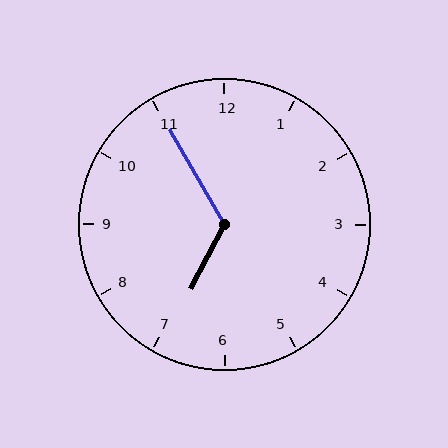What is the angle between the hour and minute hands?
Approximately 122 degrees.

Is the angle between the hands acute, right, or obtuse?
It is obtuse.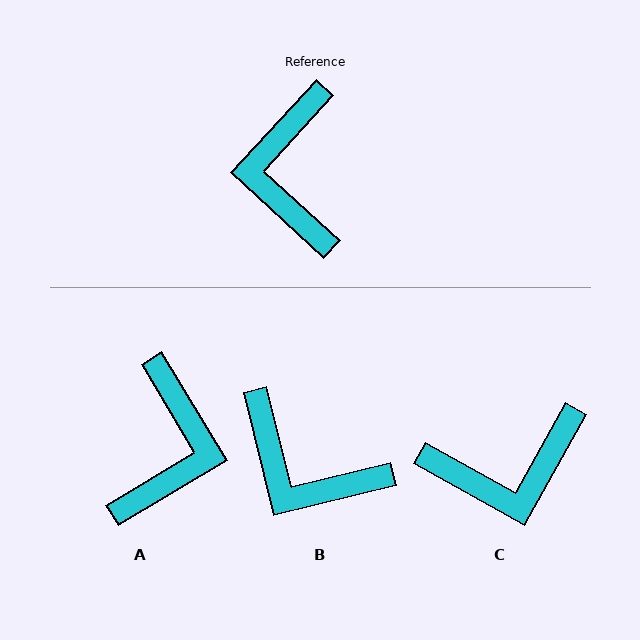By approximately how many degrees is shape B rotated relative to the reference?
Approximately 56 degrees counter-clockwise.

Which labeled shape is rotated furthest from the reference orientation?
A, about 164 degrees away.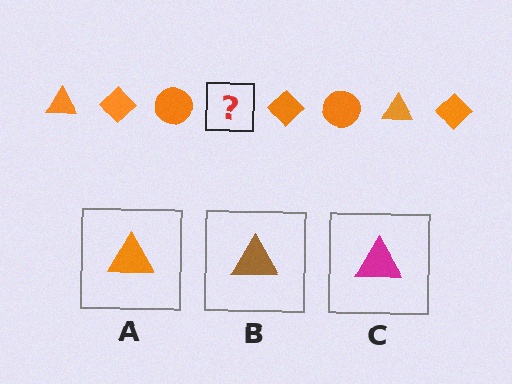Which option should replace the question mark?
Option A.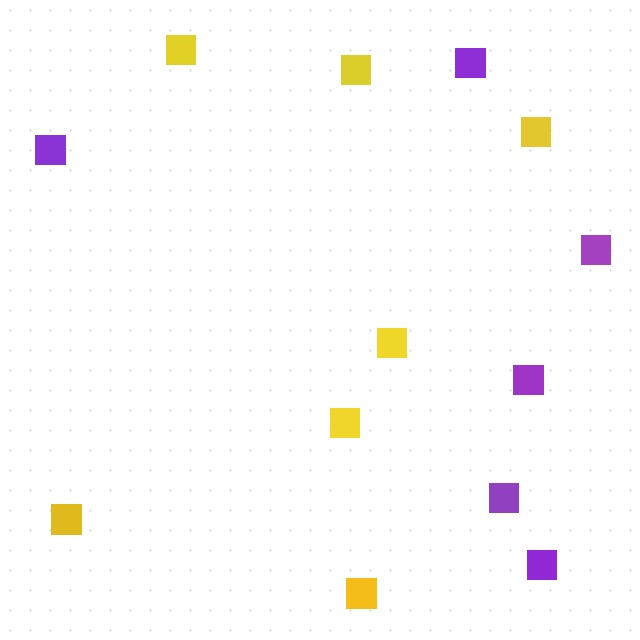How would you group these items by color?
There are 2 groups: one group of purple squares (6) and one group of yellow squares (7).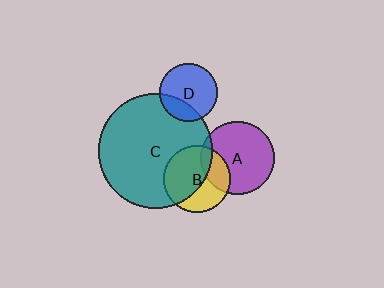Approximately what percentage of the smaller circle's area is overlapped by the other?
Approximately 25%.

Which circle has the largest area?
Circle C (teal).